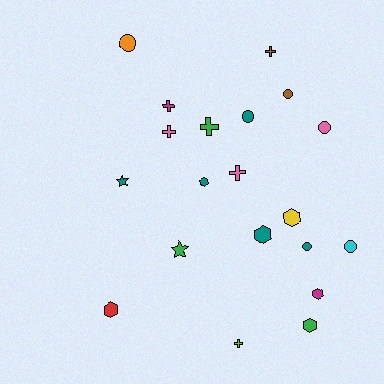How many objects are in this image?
There are 20 objects.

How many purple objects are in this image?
There are no purple objects.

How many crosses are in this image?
There are 6 crosses.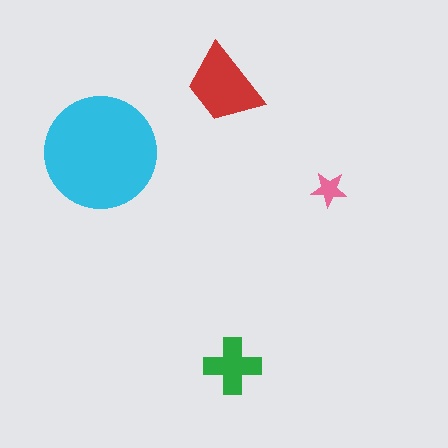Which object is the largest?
The cyan circle.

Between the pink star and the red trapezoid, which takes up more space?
The red trapezoid.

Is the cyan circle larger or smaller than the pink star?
Larger.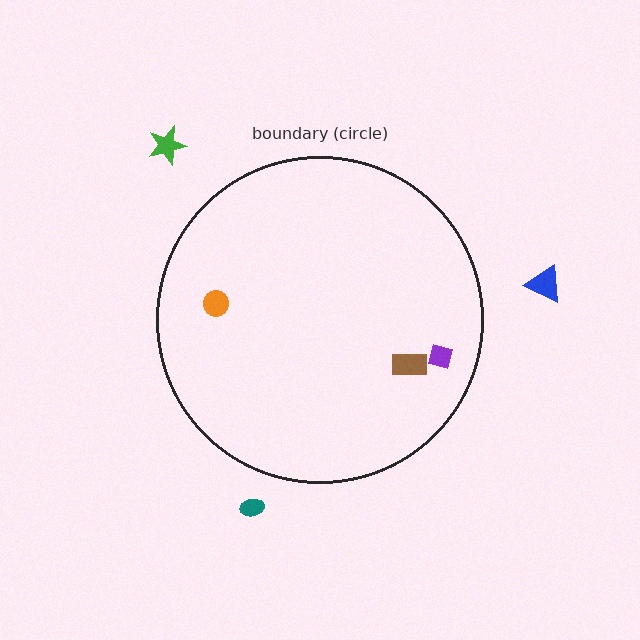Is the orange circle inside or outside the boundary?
Inside.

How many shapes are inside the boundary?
3 inside, 3 outside.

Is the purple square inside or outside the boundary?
Inside.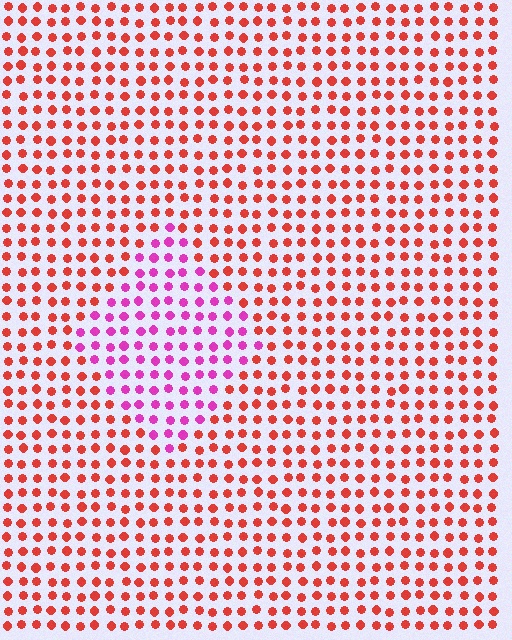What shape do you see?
I see a diamond.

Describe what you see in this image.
The image is filled with small red elements in a uniform arrangement. A diamond-shaped region is visible where the elements are tinted to a slightly different hue, forming a subtle color boundary.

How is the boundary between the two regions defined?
The boundary is defined purely by a slight shift in hue (about 50 degrees). Spacing, size, and orientation are identical on both sides.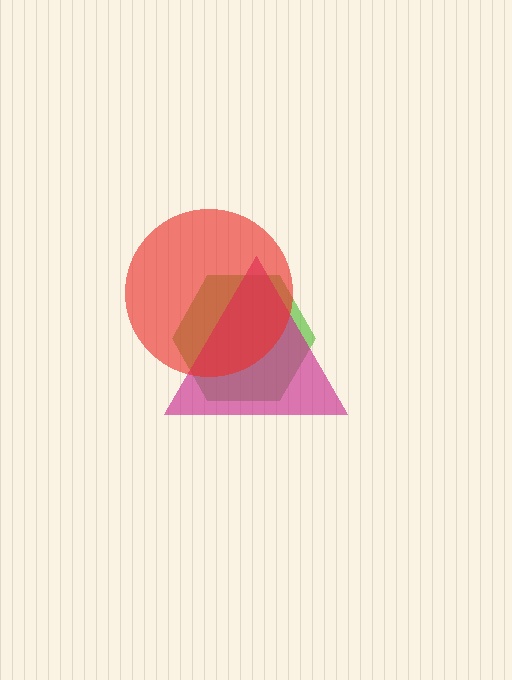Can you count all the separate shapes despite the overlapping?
Yes, there are 3 separate shapes.